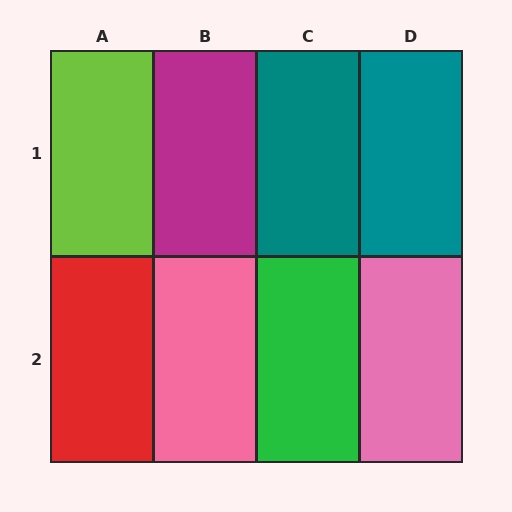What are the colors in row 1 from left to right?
Lime, magenta, teal, teal.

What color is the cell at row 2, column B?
Pink.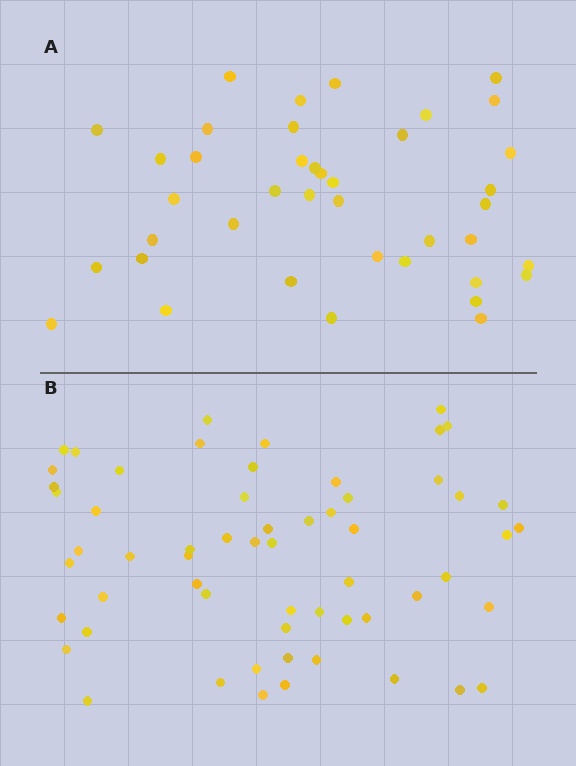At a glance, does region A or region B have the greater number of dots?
Region B (the bottom region) has more dots.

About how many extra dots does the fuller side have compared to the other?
Region B has approximately 20 more dots than region A.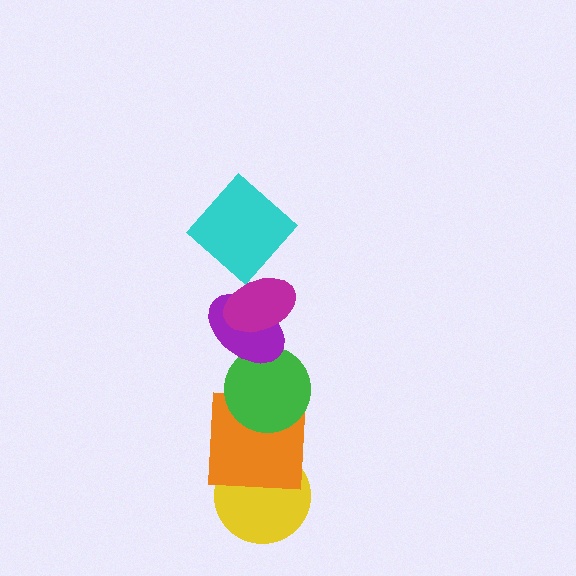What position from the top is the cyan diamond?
The cyan diamond is 1st from the top.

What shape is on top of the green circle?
The purple ellipse is on top of the green circle.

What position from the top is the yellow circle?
The yellow circle is 6th from the top.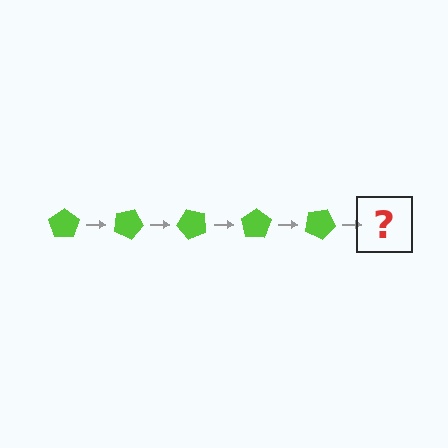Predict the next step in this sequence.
The next step is a lime pentagon rotated 125 degrees.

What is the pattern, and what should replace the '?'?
The pattern is that the pentagon rotates 25 degrees each step. The '?' should be a lime pentagon rotated 125 degrees.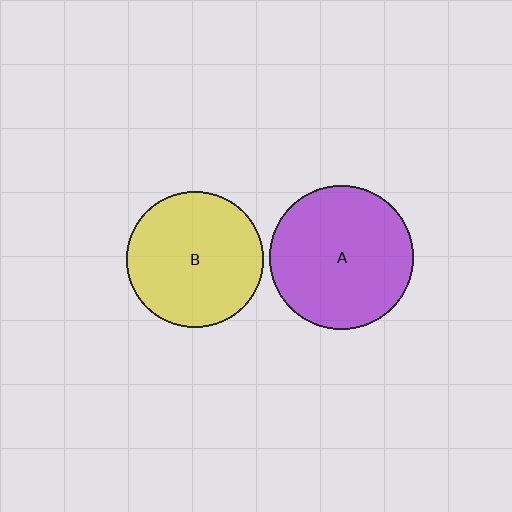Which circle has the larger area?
Circle A (purple).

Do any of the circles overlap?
No, none of the circles overlap.